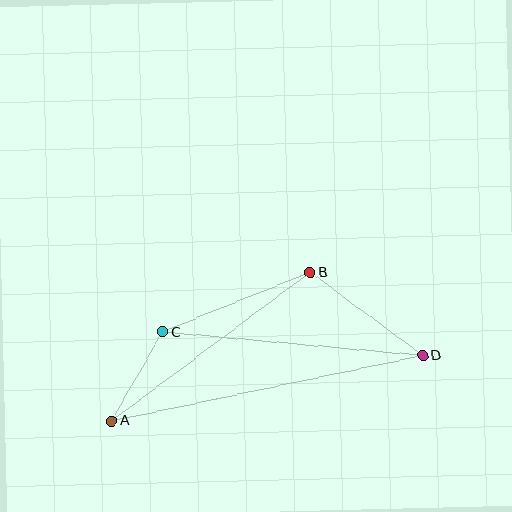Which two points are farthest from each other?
Points A and D are farthest from each other.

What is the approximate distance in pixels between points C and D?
The distance between C and D is approximately 261 pixels.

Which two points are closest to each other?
Points A and C are closest to each other.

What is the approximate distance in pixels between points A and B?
The distance between A and B is approximately 248 pixels.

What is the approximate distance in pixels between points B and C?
The distance between B and C is approximately 159 pixels.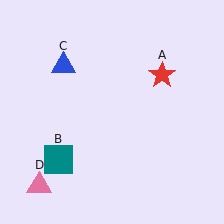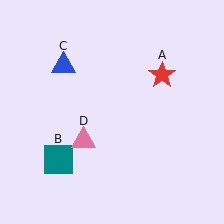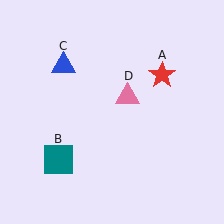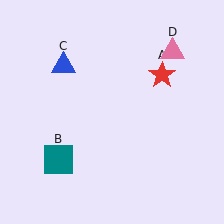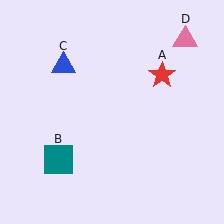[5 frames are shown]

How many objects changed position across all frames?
1 object changed position: pink triangle (object D).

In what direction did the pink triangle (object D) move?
The pink triangle (object D) moved up and to the right.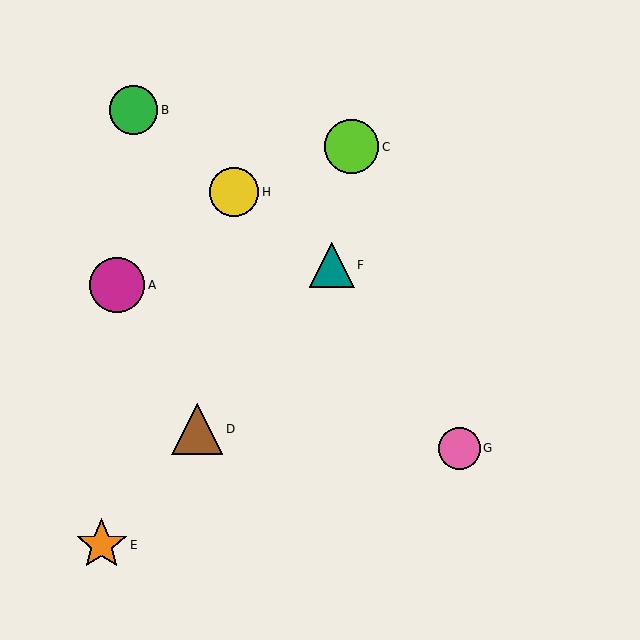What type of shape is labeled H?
Shape H is a yellow circle.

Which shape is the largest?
The magenta circle (labeled A) is the largest.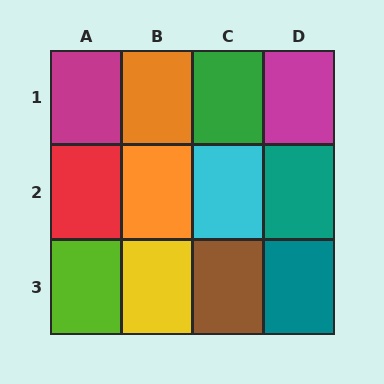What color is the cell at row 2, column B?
Orange.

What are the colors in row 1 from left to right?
Magenta, orange, green, magenta.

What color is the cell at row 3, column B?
Yellow.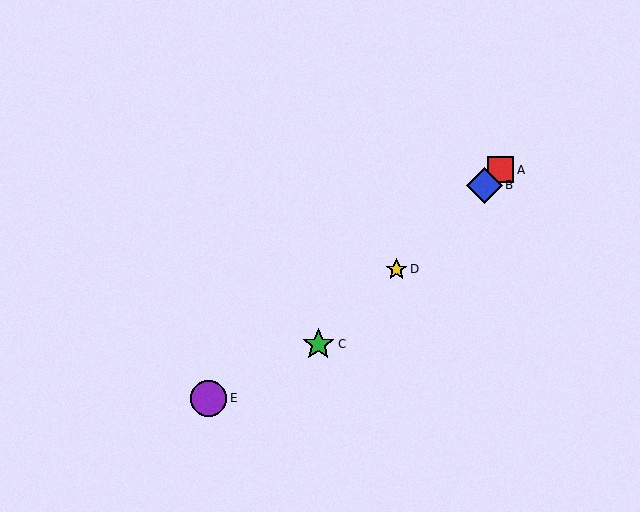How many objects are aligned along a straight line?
4 objects (A, B, C, D) are aligned along a straight line.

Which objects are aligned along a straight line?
Objects A, B, C, D are aligned along a straight line.